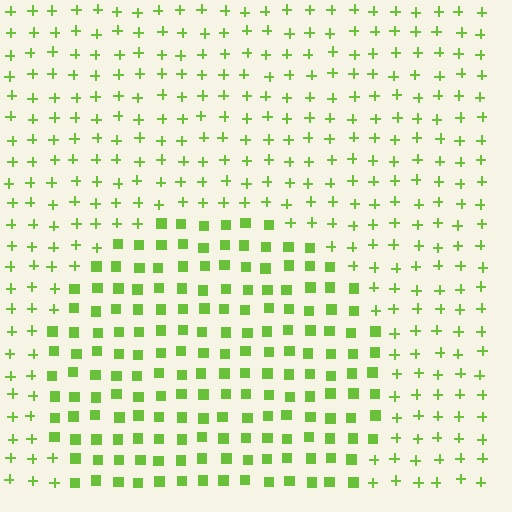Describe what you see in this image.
The image is filled with small lime elements arranged in a uniform grid. A circle-shaped region contains squares, while the surrounding area contains plus signs. The boundary is defined purely by the change in element shape.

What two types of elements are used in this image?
The image uses squares inside the circle region and plus signs outside it.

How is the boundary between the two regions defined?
The boundary is defined by a change in element shape: squares inside vs. plus signs outside. All elements share the same color and spacing.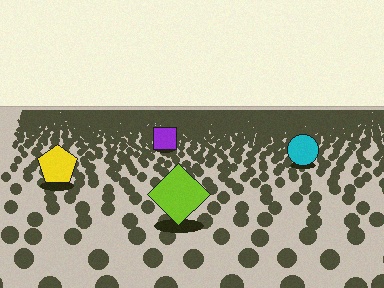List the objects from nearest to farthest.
From nearest to farthest: the lime diamond, the yellow pentagon, the cyan circle, the purple square.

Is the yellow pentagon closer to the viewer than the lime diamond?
No. The lime diamond is closer — you can tell from the texture gradient: the ground texture is coarser near it.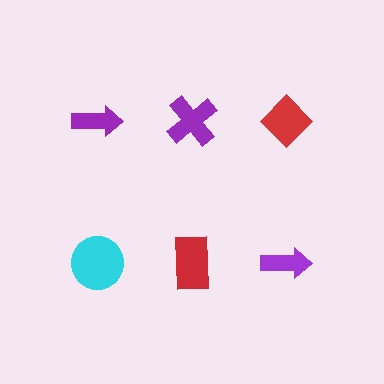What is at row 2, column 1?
A cyan circle.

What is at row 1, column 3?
A red diamond.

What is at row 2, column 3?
A purple arrow.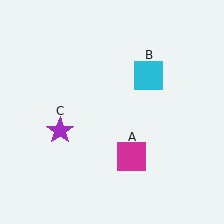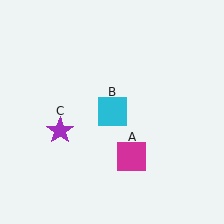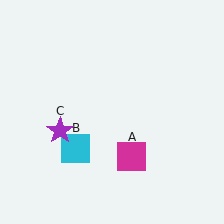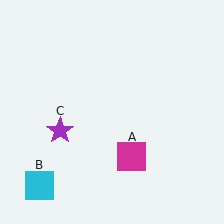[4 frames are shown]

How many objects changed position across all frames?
1 object changed position: cyan square (object B).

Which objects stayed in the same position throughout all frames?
Magenta square (object A) and purple star (object C) remained stationary.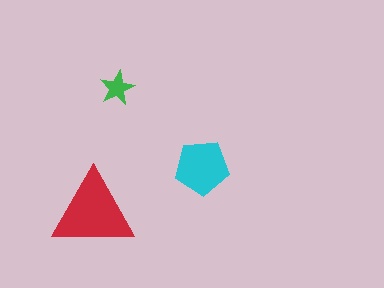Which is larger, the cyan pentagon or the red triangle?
The red triangle.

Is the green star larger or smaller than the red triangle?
Smaller.